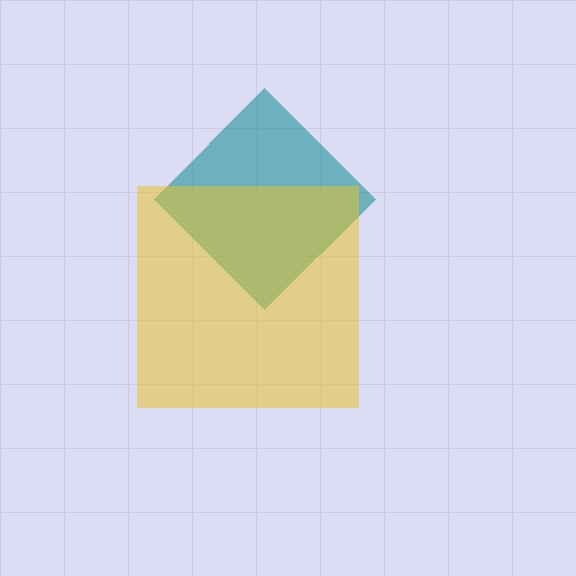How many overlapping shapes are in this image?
There are 2 overlapping shapes in the image.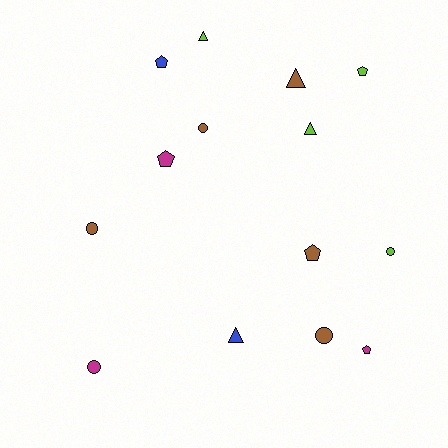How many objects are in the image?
There are 14 objects.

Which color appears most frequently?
Brown, with 5 objects.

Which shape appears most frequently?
Circle, with 5 objects.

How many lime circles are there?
There is 1 lime circle.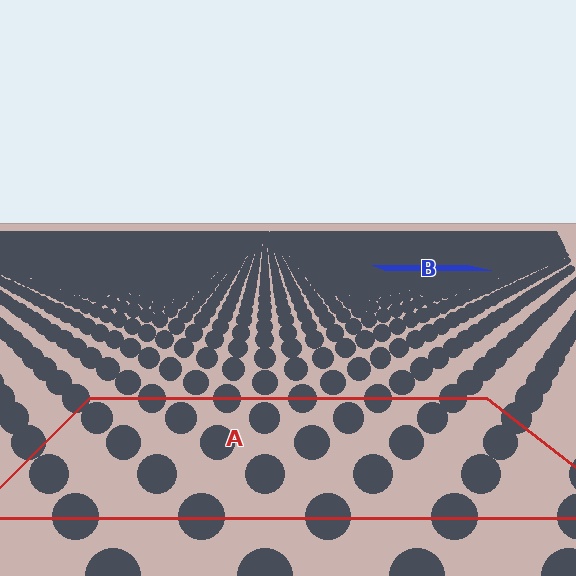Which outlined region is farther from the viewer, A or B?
Region B is farther from the viewer — the texture elements inside it appear smaller and more densely packed.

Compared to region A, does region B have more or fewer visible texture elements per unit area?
Region B has more texture elements per unit area — they are packed more densely because it is farther away.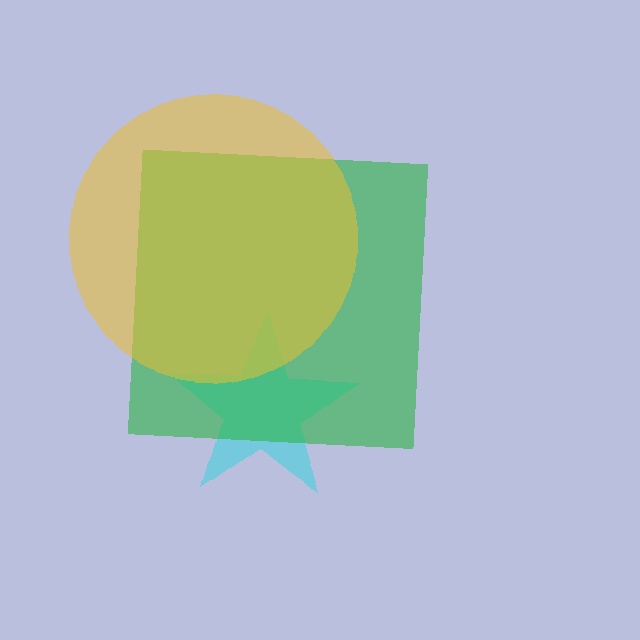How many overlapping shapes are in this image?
There are 3 overlapping shapes in the image.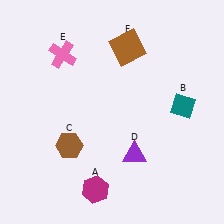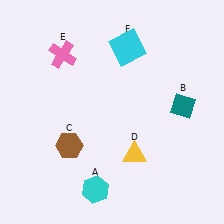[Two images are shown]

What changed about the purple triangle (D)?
In Image 1, D is purple. In Image 2, it changed to yellow.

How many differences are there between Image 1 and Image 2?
There are 3 differences between the two images.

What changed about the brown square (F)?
In Image 1, F is brown. In Image 2, it changed to cyan.